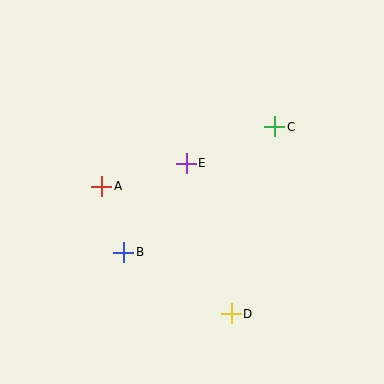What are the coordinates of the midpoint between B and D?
The midpoint between B and D is at (177, 283).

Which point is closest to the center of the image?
Point E at (186, 163) is closest to the center.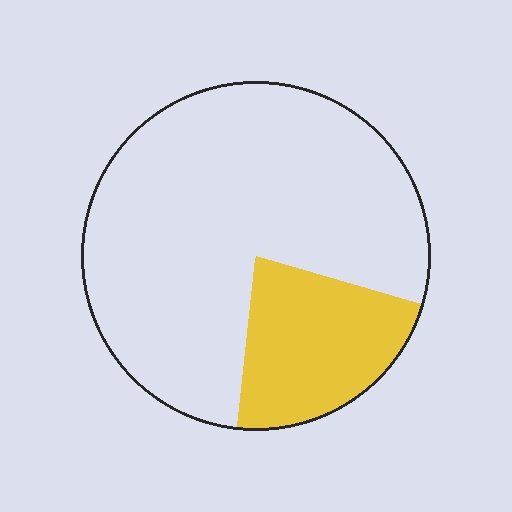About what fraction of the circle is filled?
About one fifth (1/5).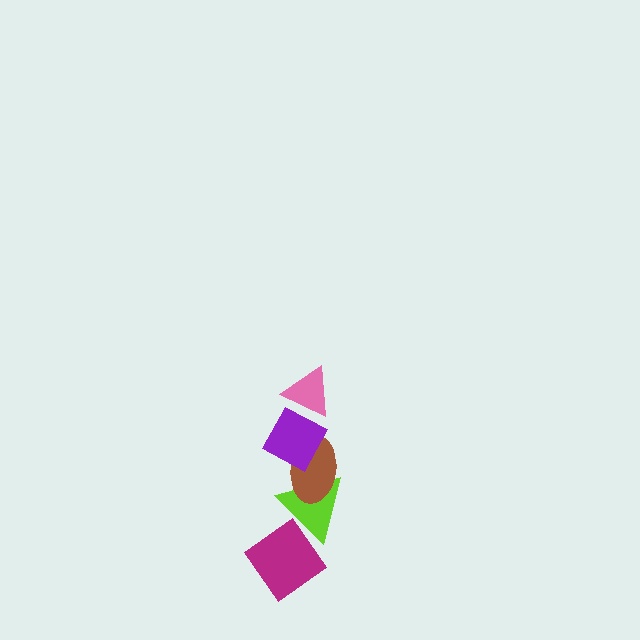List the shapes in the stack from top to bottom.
From top to bottom: the pink triangle, the purple diamond, the brown ellipse, the lime triangle, the magenta diamond.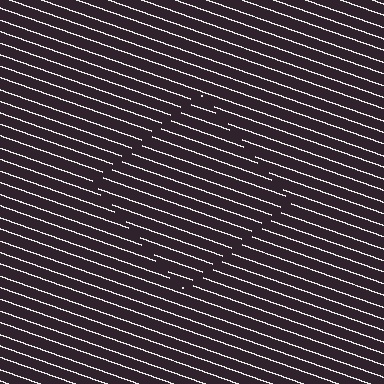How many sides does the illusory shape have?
4 sides — the line-ends trace a square.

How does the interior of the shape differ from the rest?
The interior of the shape contains the same grating, shifted by half a period — the contour is defined by the phase discontinuity where line-ends from the inner and outer gratings abut.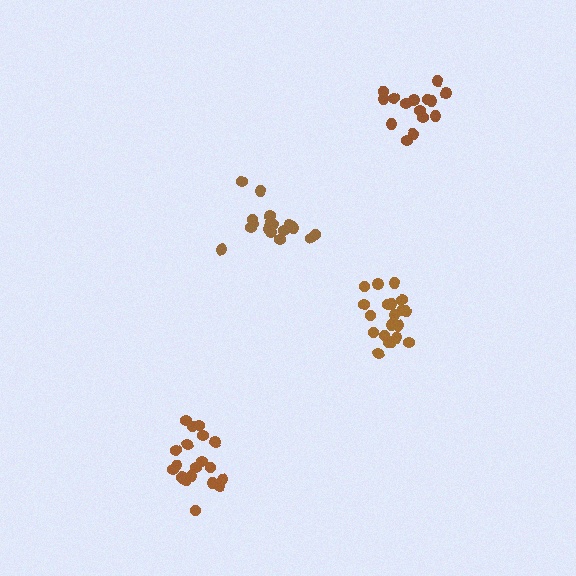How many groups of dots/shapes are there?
There are 4 groups.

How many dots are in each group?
Group 1: 20 dots, Group 2: 20 dots, Group 3: 15 dots, Group 4: 17 dots (72 total).